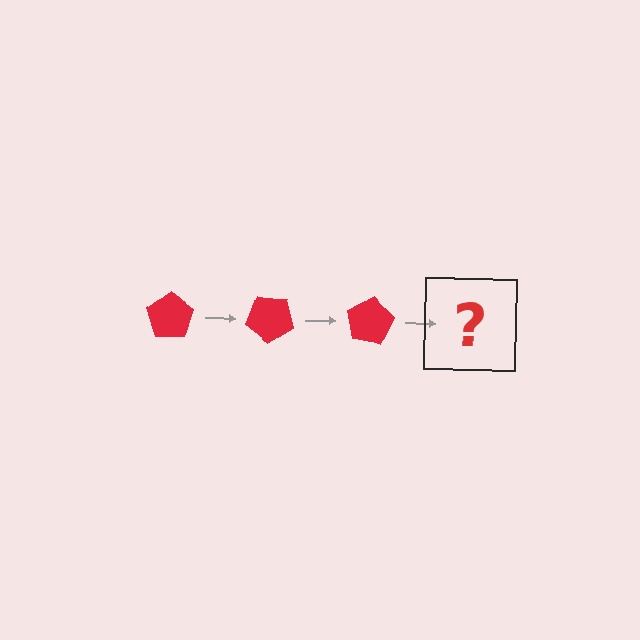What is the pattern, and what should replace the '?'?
The pattern is that the pentagon rotates 40 degrees each step. The '?' should be a red pentagon rotated 120 degrees.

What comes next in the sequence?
The next element should be a red pentagon rotated 120 degrees.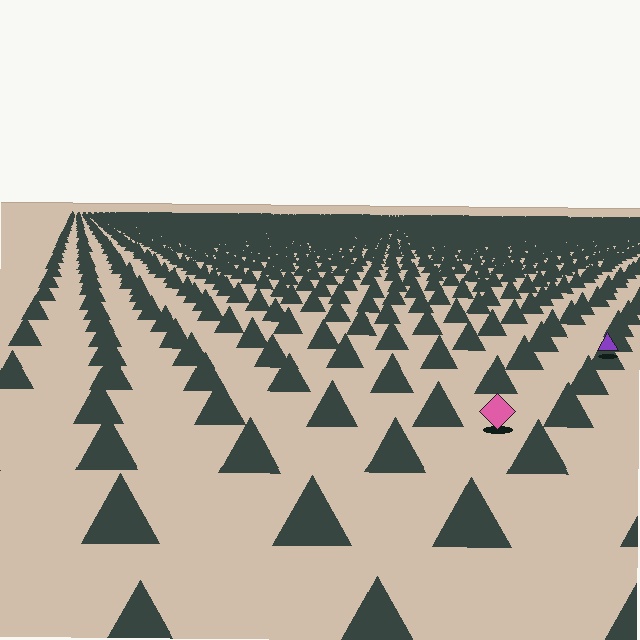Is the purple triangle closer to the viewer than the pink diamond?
No. The pink diamond is closer — you can tell from the texture gradient: the ground texture is coarser near it.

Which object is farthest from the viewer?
The purple triangle is farthest from the viewer. It appears smaller and the ground texture around it is denser.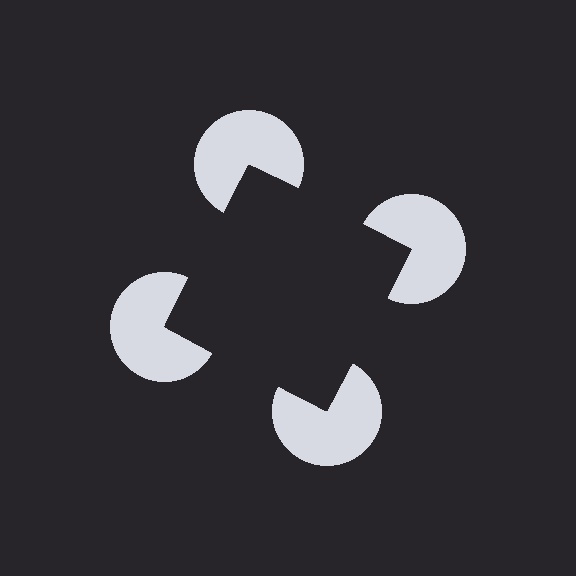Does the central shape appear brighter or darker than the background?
It typically appears slightly darker than the background, even though no actual brightness change is drawn.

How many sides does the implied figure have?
4 sides.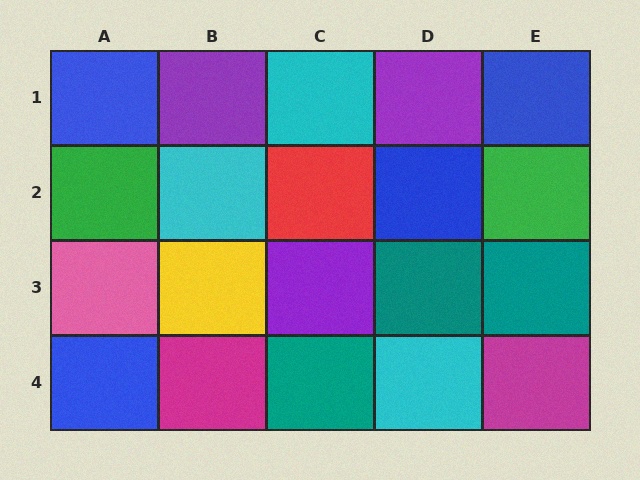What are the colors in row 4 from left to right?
Blue, magenta, teal, cyan, magenta.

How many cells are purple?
3 cells are purple.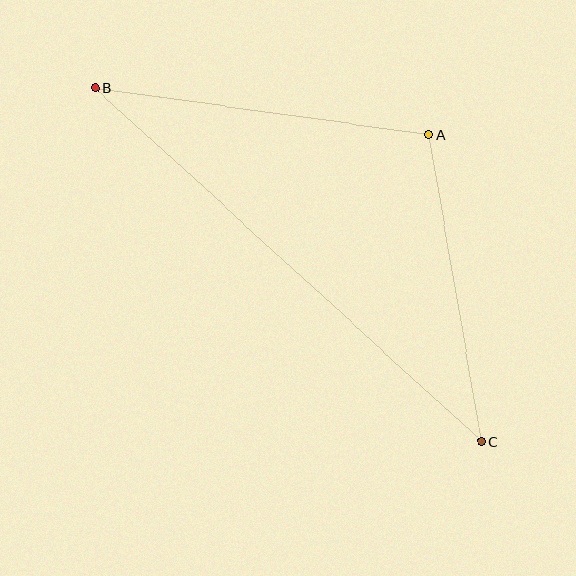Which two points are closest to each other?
Points A and C are closest to each other.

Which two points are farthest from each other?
Points B and C are farthest from each other.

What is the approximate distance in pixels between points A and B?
The distance between A and B is approximately 338 pixels.